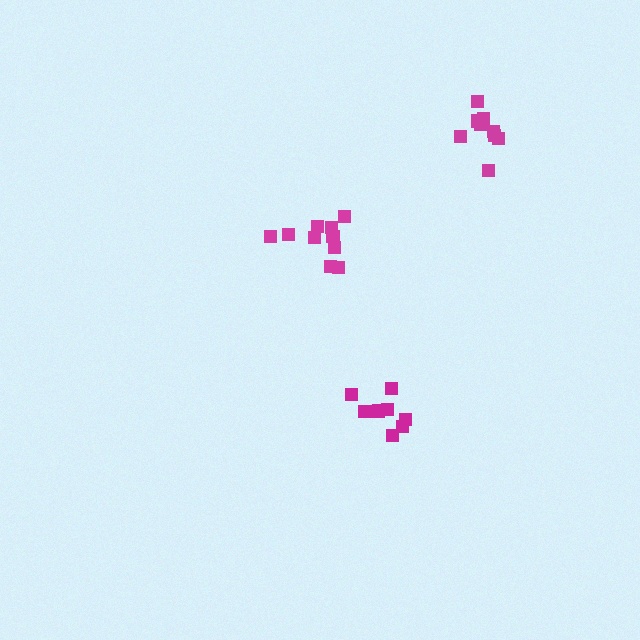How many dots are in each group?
Group 1: 9 dots, Group 2: 9 dots, Group 3: 10 dots (28 total).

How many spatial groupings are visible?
There are 3 spatial groupings.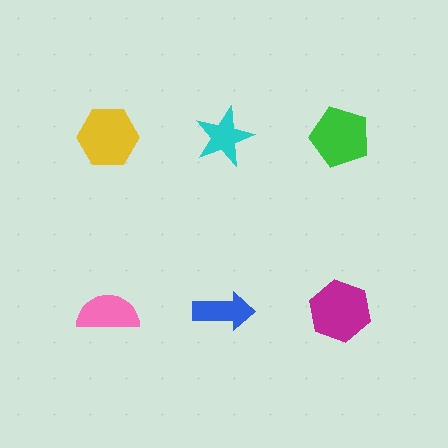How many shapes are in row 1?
3 shapes.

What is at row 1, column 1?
A yellow hexagon.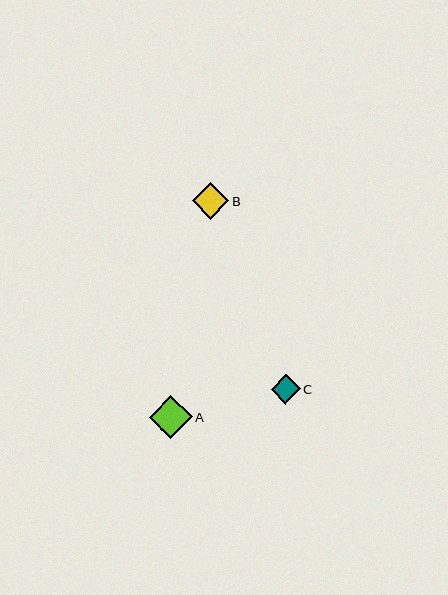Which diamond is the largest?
Diamond A is the largest with a size of approximately 43 pixels.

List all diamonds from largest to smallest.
From largest to smallest: A, B, C.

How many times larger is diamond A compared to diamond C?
Diamond A is approximately 1.5 times the size of diamond C.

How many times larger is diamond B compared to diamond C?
Diamond B is approximately 1.2 times the size of diamond C.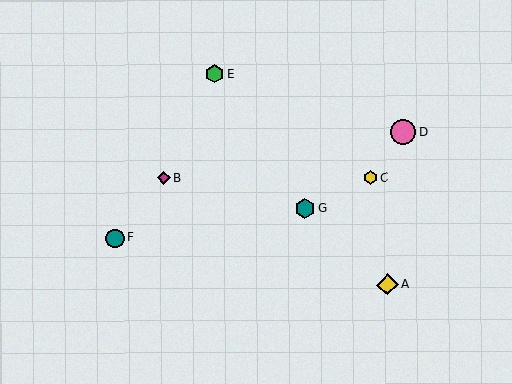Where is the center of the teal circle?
The center of the teal circle is at (115, 238).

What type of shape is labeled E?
Shape E is a green hexagon.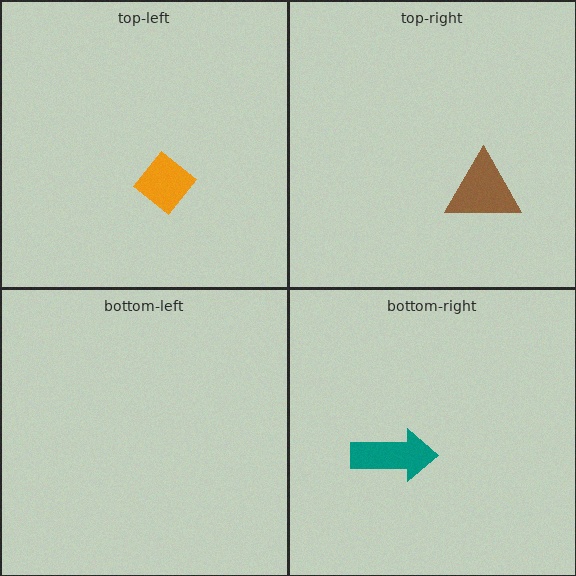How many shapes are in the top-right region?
1.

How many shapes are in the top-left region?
1.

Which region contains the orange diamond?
The top-left region.